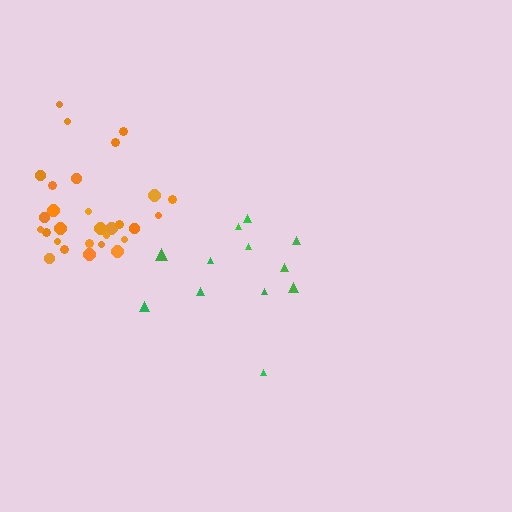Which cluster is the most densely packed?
Orange.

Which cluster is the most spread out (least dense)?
Green.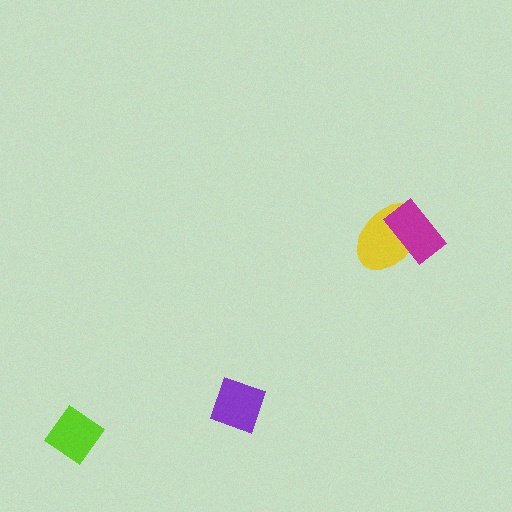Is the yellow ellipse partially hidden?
Yes, it is partially covered by another shape.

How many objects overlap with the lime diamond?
0 objects overlap with the lime diamond.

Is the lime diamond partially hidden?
No, no other shape covers it.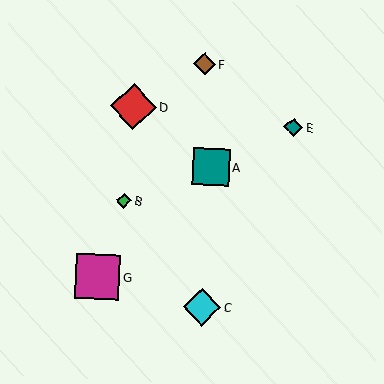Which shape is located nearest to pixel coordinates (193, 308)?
The cyan diamond (labeled C) at (202, 307) is nearest to that location.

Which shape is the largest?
The red diamond (labeled D) is the largest.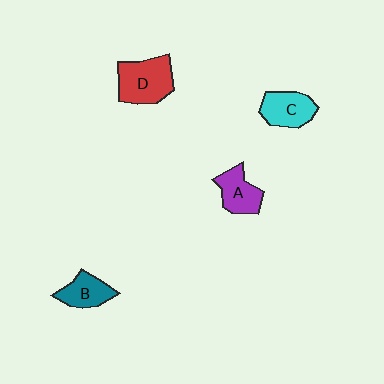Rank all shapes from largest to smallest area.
From largest to smallest: D (red), C (cyan), A (purple), B (teal).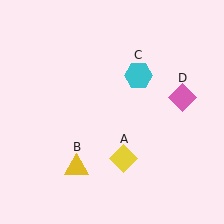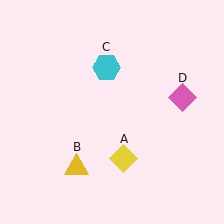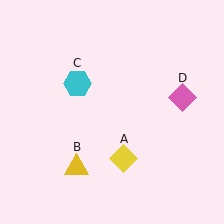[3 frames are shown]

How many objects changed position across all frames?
1 object changed position: cyan hexagon (object C).